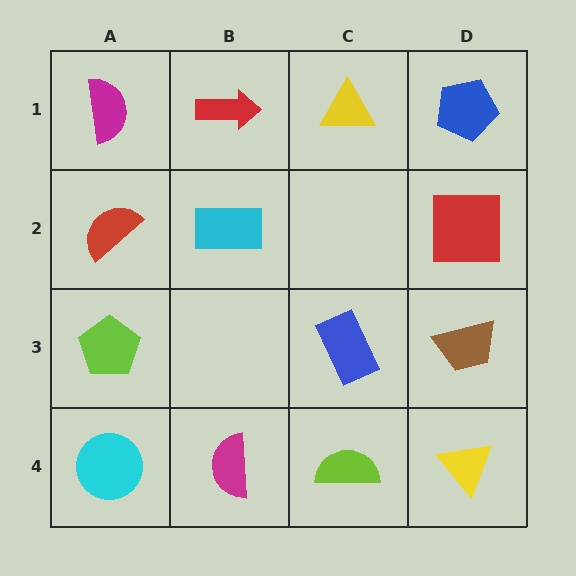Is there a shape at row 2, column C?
No, that cell is empty.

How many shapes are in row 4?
4 shapes.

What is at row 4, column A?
A cyan circle.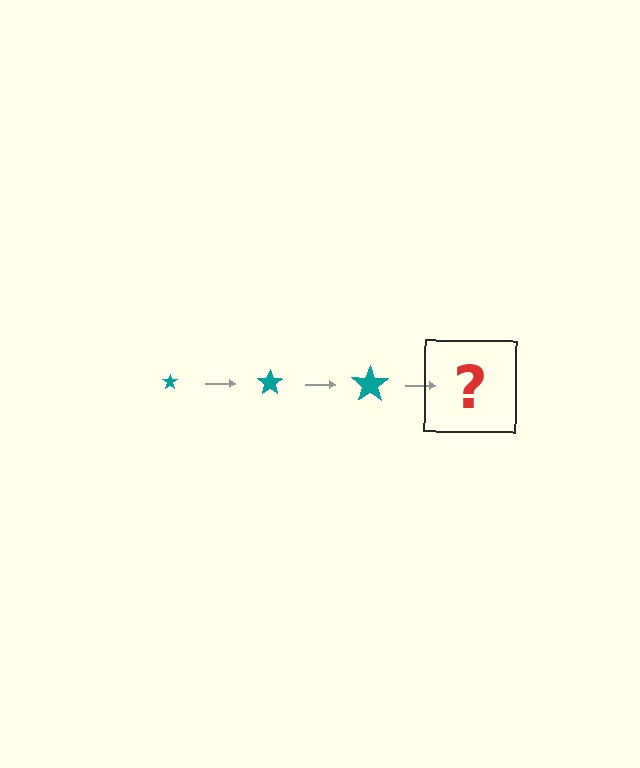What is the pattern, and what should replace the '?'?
The pattern is that the star gets progressively larger each step. The '?' should be a teal star, larger than the previous one.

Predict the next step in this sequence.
The next step is a teal star, larger than the previous one.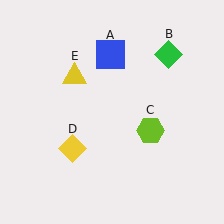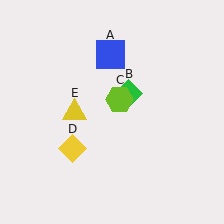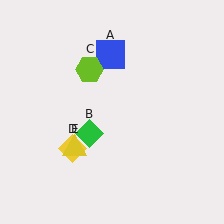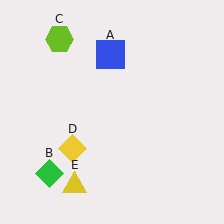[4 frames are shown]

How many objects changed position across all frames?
3 objects changed position: green diamond (object B), lime hexagon (object C), yellow triangle (object E).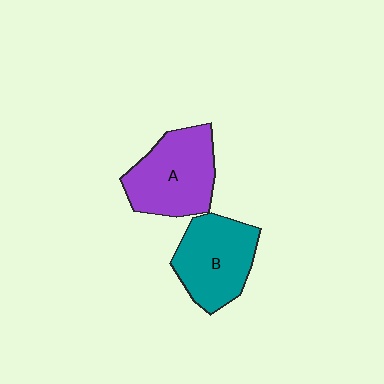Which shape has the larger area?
Shape A (purple).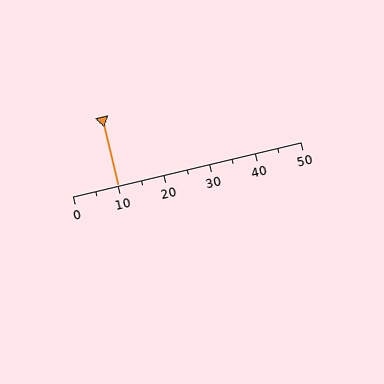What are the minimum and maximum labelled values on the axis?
The axis runs from 0 to 50.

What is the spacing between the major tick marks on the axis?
The major ticks are spaced 10 apart.